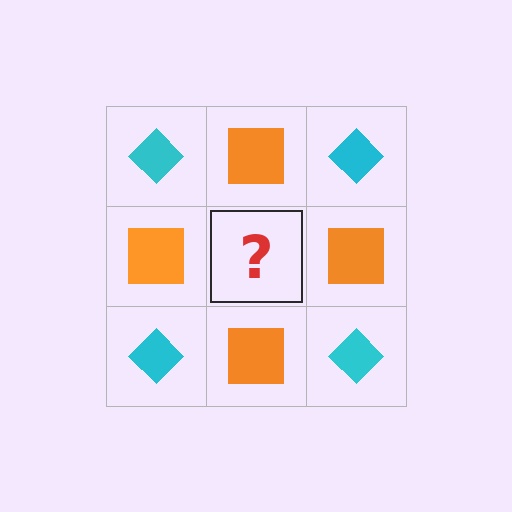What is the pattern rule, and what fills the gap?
The rule is that it alternates cyan diamond and orange square in a checkerboard pattern. The gap should be filled with a cyan diamond.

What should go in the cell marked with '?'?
The missing cell should contain a cyan diamond.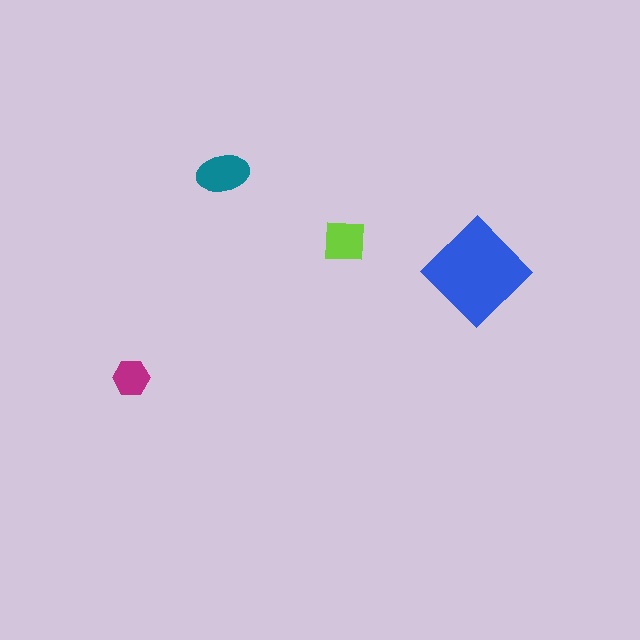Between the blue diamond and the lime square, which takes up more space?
The blue diamond.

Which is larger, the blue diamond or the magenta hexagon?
The blue diamond.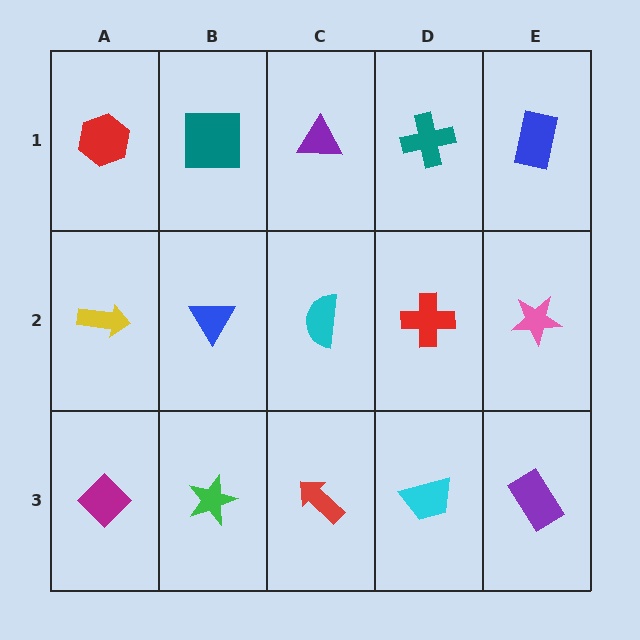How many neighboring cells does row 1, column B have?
3.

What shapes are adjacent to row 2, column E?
A blue rectangle (row 1, column E), a purple rectangle (row 3, column E), a red cross (row 2, column D).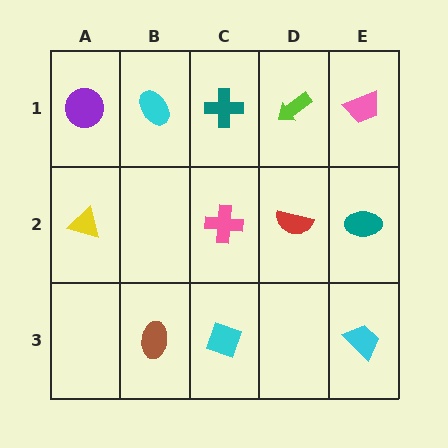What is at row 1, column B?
A cyan ellipse.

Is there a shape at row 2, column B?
No, that cell is empty.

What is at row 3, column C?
A cyan diamond.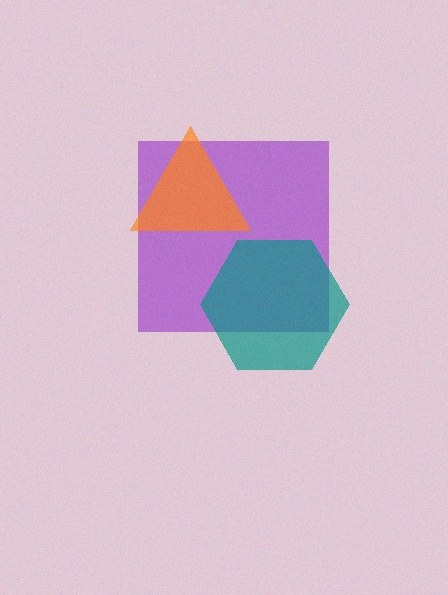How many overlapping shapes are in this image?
There are 3 overlapping shapes in the image.